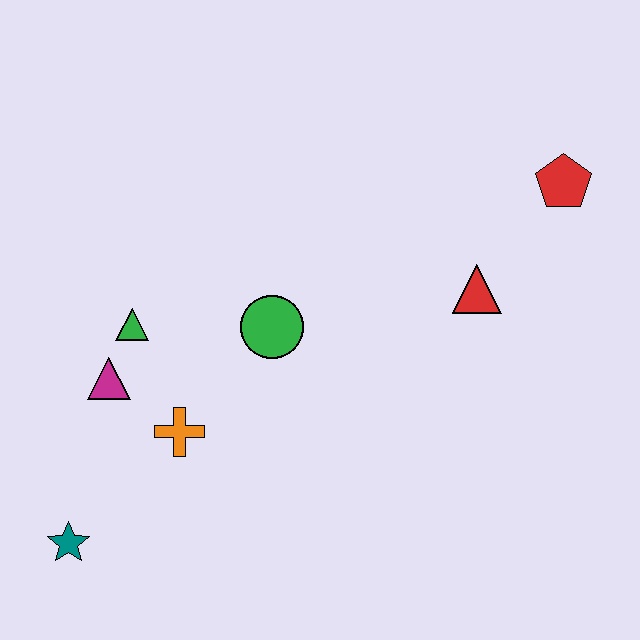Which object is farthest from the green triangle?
The red pentagon is farthest from the green triangle.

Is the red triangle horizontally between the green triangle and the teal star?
No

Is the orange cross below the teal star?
No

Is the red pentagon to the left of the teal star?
No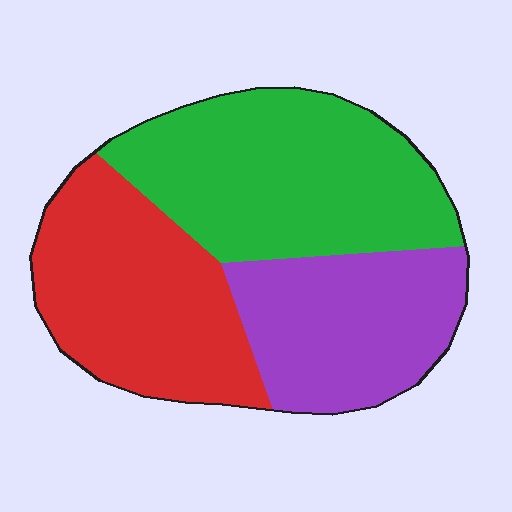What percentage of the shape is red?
Red covers 33% of the shape.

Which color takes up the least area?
Purple, at roughly 30%.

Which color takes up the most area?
Green, at roughly 40%.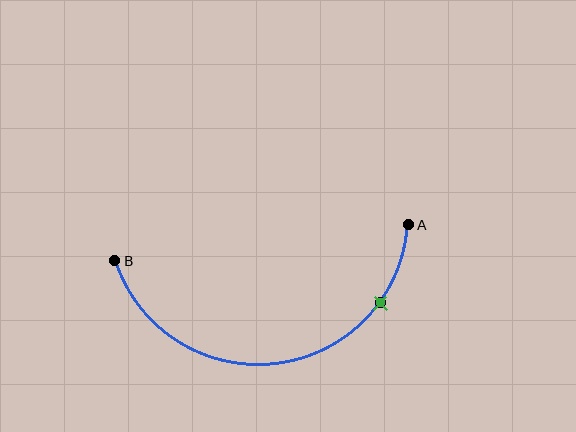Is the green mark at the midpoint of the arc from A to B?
No. The green mark lies on the arc but is closer to endpoint A. The arc midpoint would be at the point on the curve equidistant along the arc from both A and B.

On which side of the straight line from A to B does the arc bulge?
The arc bulges below the straight line connecting A and B.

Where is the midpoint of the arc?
The arc midpoint is the point on the curve farthest from the straight line joining A and B. It sits below that line.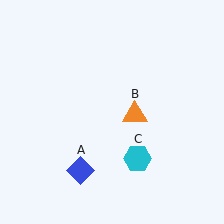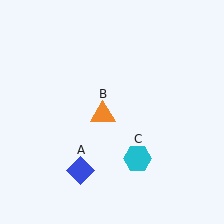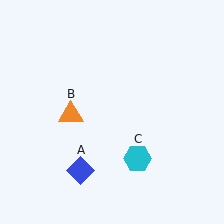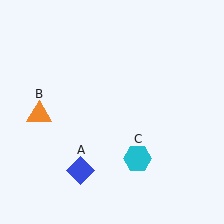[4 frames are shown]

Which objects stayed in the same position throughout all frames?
Blue diamond (object A) and cyan hexagon (object C) remained stationary.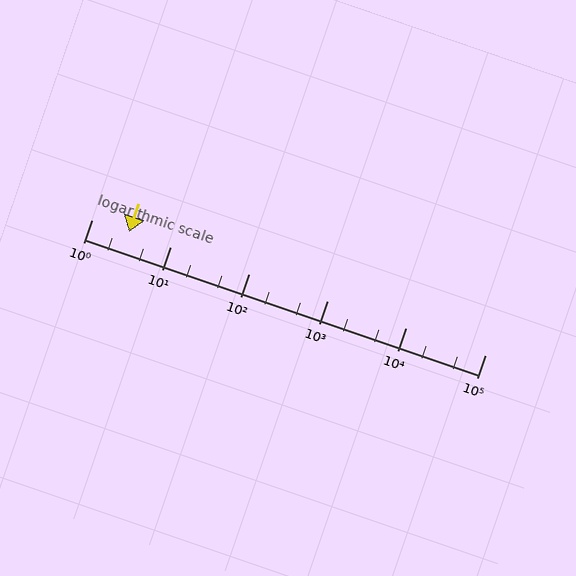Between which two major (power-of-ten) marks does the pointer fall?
The pointer is between 1 and 10.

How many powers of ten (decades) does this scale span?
The scale spans 5 decades, from 1 to 100000.